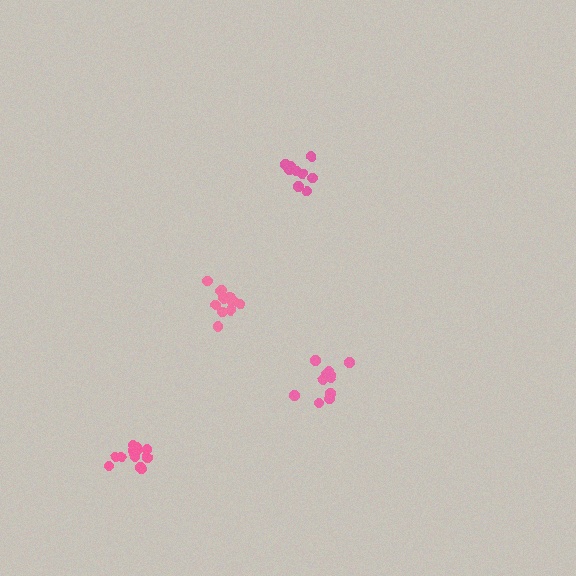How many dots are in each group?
Group 1: 12 dots, Group 2: 9 dots, Group 3: 12 dots, Group 4: 11 dots (44 total).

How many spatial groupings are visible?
There are 4 spatial groupings.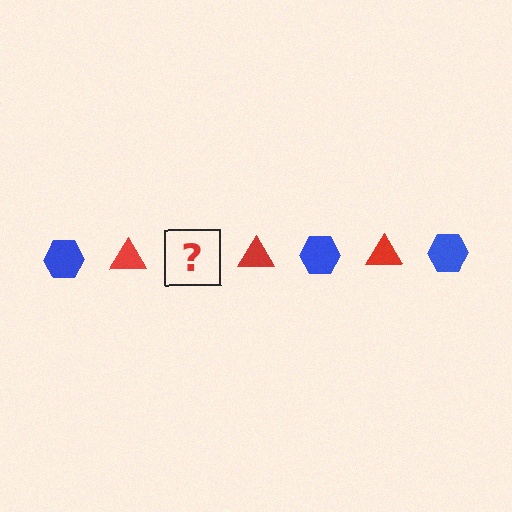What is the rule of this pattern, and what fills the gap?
The rule is that the pattern alternates between blue hexagon and red triangle. The gap should be filled with a blue hexagon.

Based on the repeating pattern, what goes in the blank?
The blank should be a blue hexagon.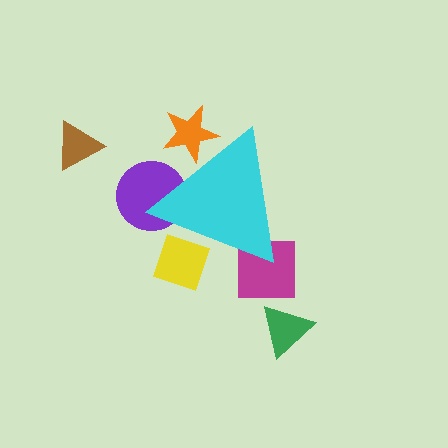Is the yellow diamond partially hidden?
Yes, the yellow diamond is partially hidden behind the cyan triangle.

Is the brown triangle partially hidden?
No, the brown triangle is fully visible.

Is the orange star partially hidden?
Yes, the orange star is partially hidden behind the cyan triangle.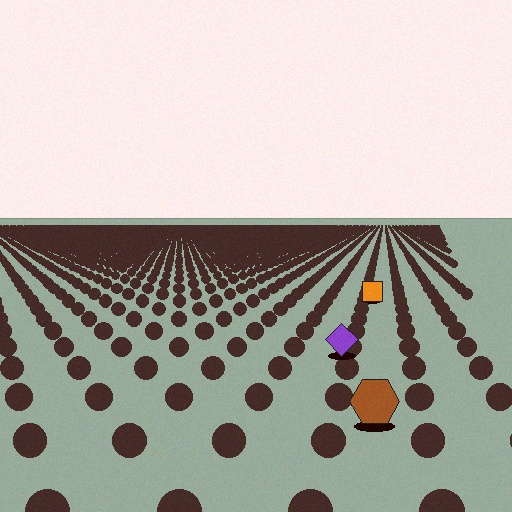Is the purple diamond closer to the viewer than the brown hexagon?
No. The brown hexagon is closer — you can tell from the texture gradient: the ground texture is coarser near it.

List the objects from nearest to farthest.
From nearest to farthest: the brown hexagon, the purple diamond, the orange square.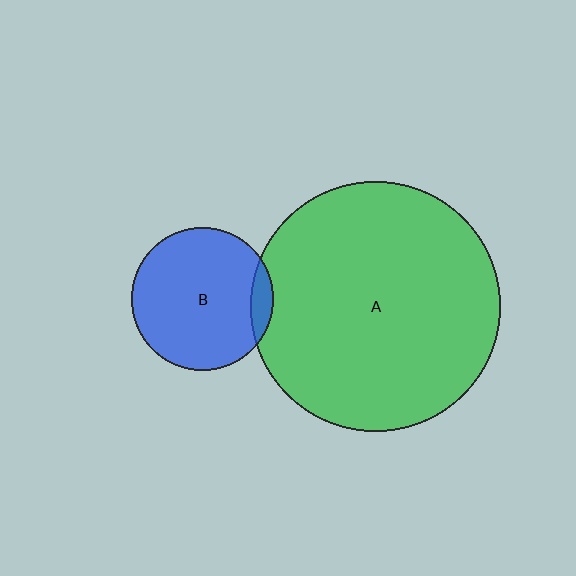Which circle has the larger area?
Circle A (green).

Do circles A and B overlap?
Yes.